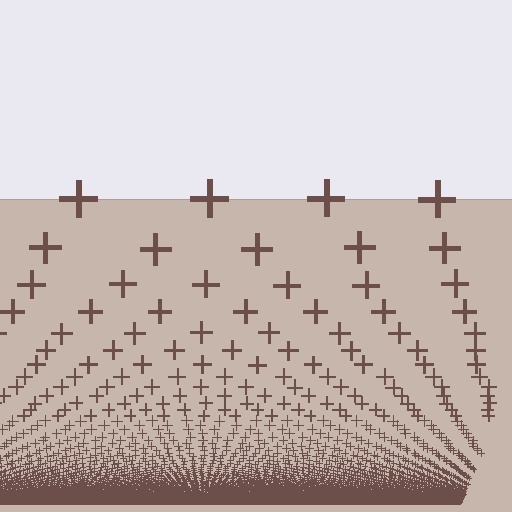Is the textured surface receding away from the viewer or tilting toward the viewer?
The surface appears to tilt toward the viewer. Texture elements get larger and sparser toward the top.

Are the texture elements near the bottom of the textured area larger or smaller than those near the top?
Smaller. The gradient is inverted — elements near the bottom are smaller and denser.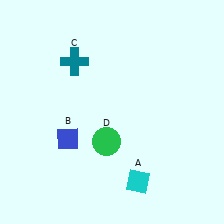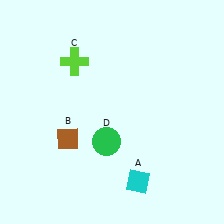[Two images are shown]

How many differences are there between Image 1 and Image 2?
There are 2 differences between the two images.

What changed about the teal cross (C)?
In Image 1, C is teal. In Image 2, it changed to lime.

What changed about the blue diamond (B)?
In Image 1, B is blue. In Image 2, it changed to brown.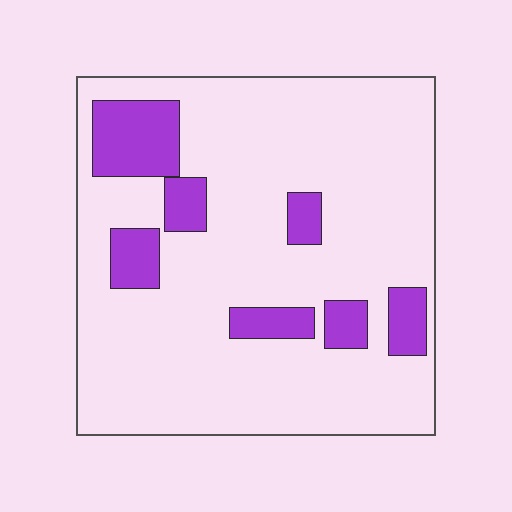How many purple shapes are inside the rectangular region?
7.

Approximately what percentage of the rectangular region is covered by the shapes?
Approximately 15%.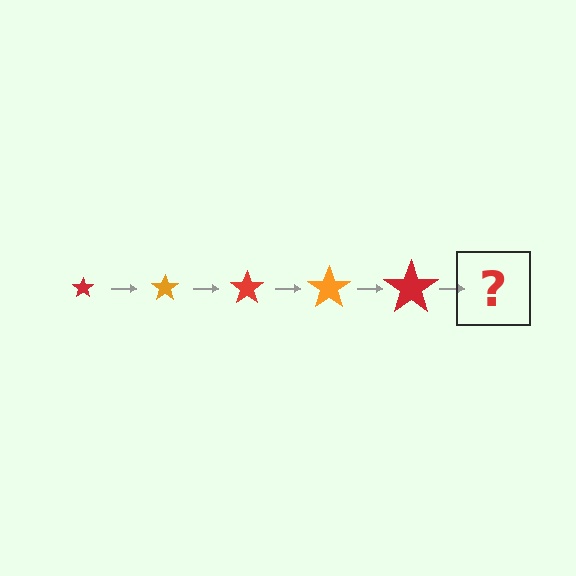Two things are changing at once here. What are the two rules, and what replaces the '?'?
The two rules are that the star grows larger each step and the color cycles through red and orange. The '?' should be an orange star, larger than the previous one.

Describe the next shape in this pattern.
It should be an orange star, larger than the previous one.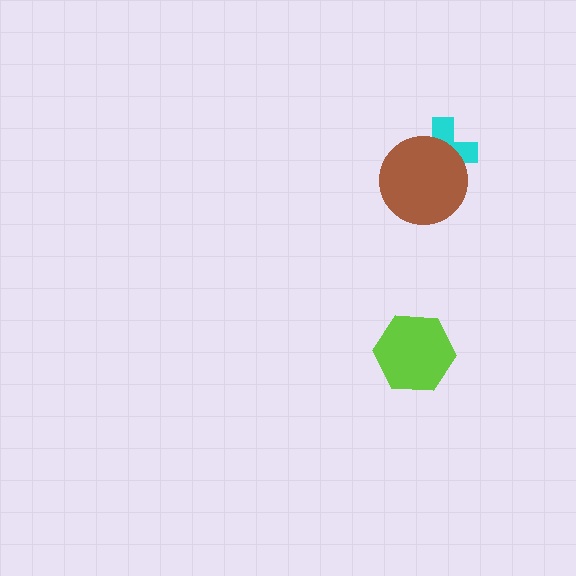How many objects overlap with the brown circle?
1 object overlaps with the brown circle.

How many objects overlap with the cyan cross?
1 object overlaps with the cyan cross.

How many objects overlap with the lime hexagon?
0 objects overlap with the lime hexagon.